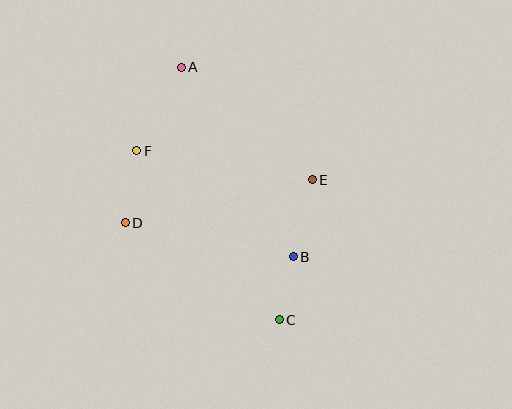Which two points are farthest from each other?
Points A and C are farthest from each other.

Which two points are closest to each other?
Points B and C are closest to each other.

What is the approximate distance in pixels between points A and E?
The distance between A and E is approximately 173 pixels.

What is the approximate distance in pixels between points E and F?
The distance between E and F is approximately 178 pixels.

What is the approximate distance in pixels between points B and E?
The distance between B and E is approximately 79 pixels.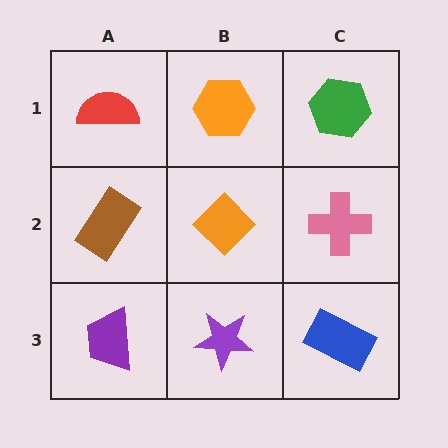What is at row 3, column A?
A purple trapezoid.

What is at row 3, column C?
A blue rectangle.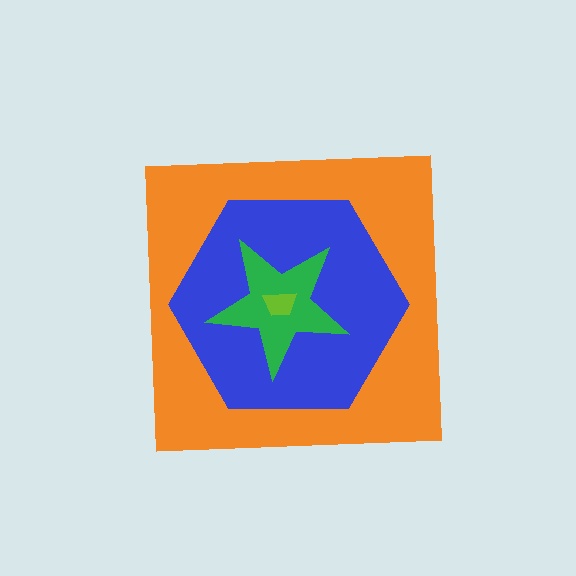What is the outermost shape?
The orange square.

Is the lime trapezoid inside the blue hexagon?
Yes.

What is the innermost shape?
The lime trapezoid.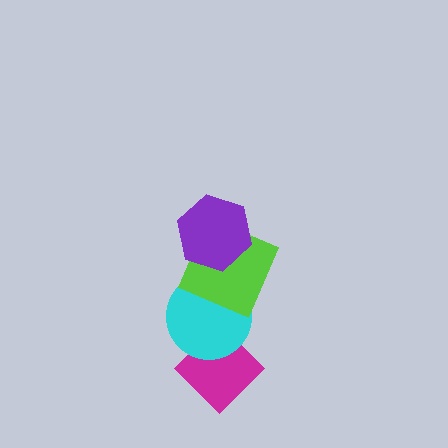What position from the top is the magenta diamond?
The magenta diamond is 4th from the top.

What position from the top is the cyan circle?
The cyan circle is 3rd from the top.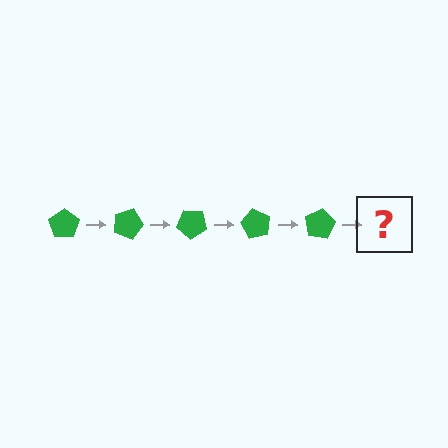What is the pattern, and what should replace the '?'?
The pattern is that the pentagon rotates 20 degrees each step. The '?' should be a green pentagon rotated 100 degrees.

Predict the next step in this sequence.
The next step is a green pentagon rotated 100 degrees.